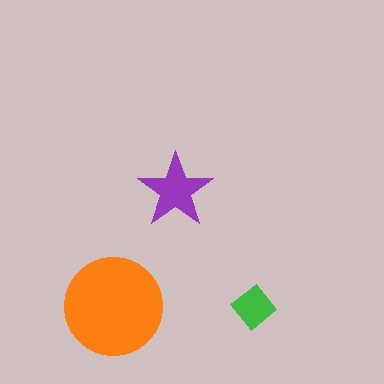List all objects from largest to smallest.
The orange circle, the purple star, the green diamond.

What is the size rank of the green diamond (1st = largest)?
3rd.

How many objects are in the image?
There are 3 objects in the image.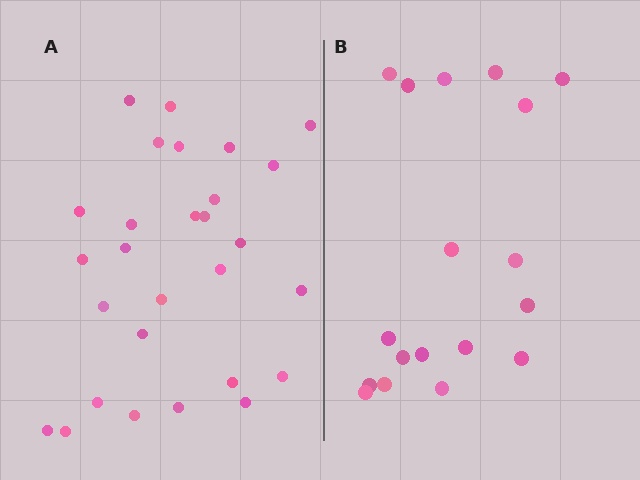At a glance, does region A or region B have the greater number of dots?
Region A (the left region) has more dots.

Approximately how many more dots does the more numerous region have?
Region A has roughly 10 or so more dots than region B.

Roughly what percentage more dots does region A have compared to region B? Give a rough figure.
About 55% more.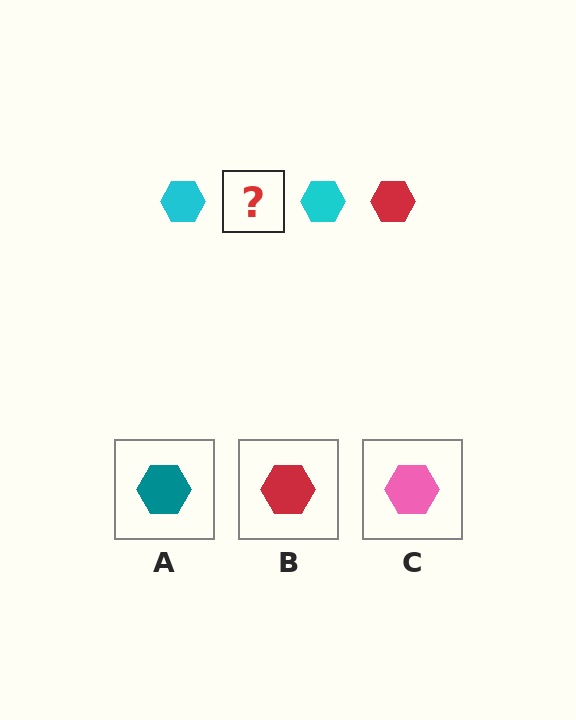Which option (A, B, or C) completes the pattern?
B.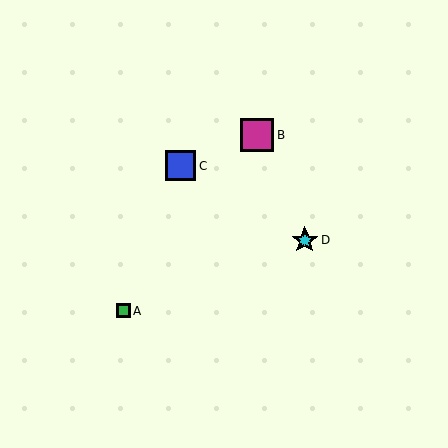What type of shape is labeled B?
Shape B is a magenta square.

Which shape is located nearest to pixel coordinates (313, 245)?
The cyan star (labeled D) at (305, 240) is nearest to that location.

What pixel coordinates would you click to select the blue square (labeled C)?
Click at (181, 166) to select the blue square C.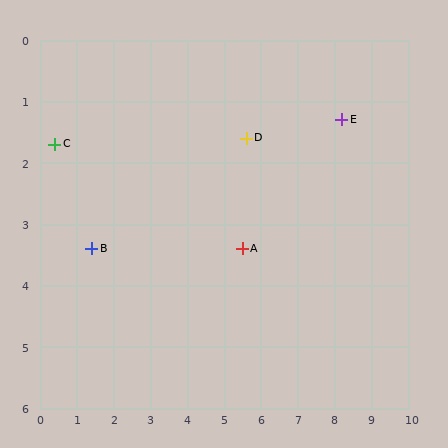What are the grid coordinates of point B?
Point B is at approximately (1.4, 3.4).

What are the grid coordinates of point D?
Point D is at approximately (5.6, 1.6).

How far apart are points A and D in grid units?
Points A and D are about 1.8 grid units apart.